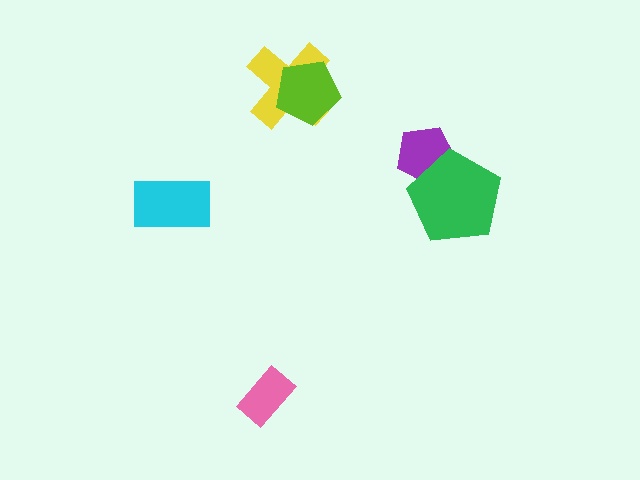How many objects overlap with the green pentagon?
1 object overlaps with the green pentagon.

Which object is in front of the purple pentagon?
The green pentagon is in front of the purple pentagon.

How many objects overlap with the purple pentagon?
1 object overlaps with the purple pentagon.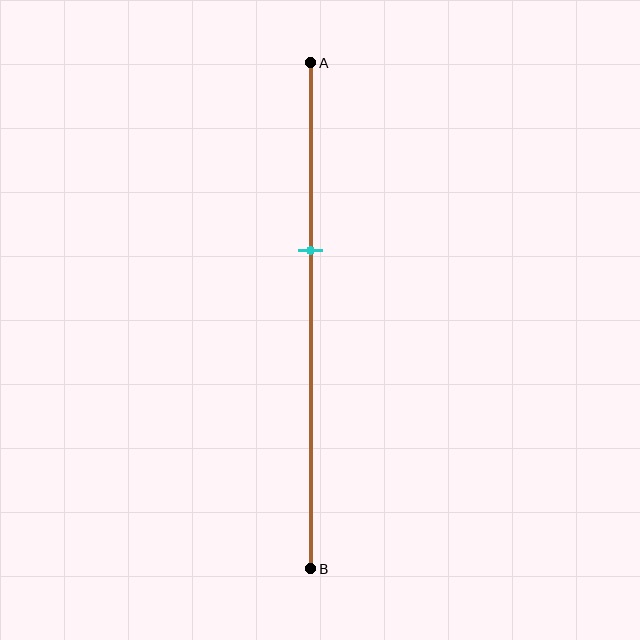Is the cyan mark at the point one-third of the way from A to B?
No, the mark is at about 35% from A, not at the 33% one-third point.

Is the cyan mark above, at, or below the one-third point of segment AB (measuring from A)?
The cyan mark is below the one-third point of segment AB.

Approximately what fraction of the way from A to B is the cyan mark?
The cyan mark is approximately 35% of the way from A to B.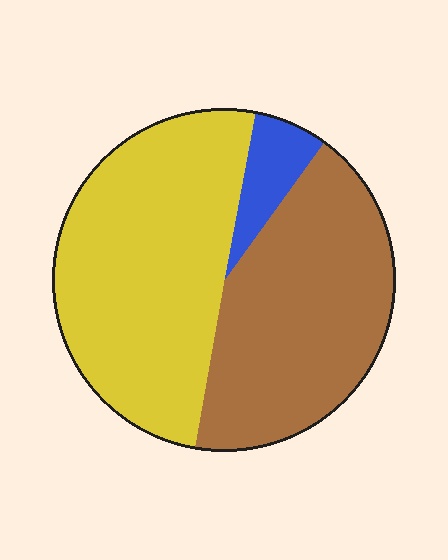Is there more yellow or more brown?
Yellow.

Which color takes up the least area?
Blue, at roughly 5%.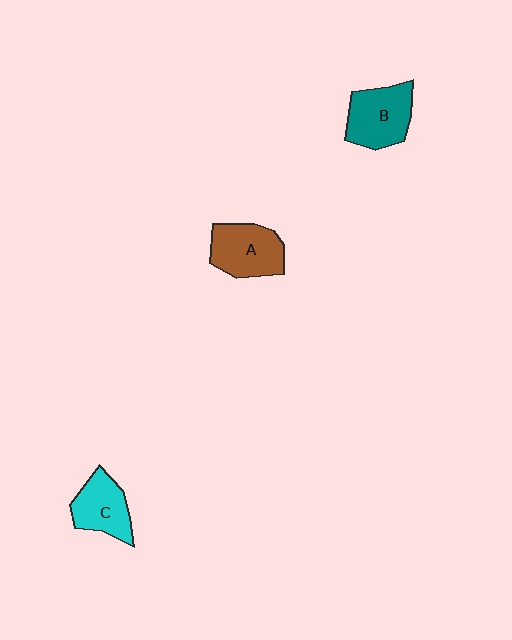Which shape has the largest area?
Shape B (teal).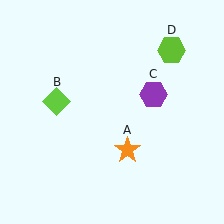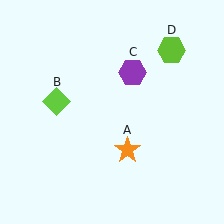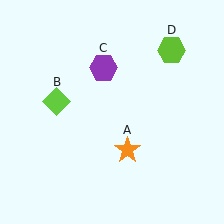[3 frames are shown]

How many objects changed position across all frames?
1 object changed position: purple hexagon (object C).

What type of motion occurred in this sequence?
The purple hexagon (object C) rotated counterclockwise around the center of the scene.